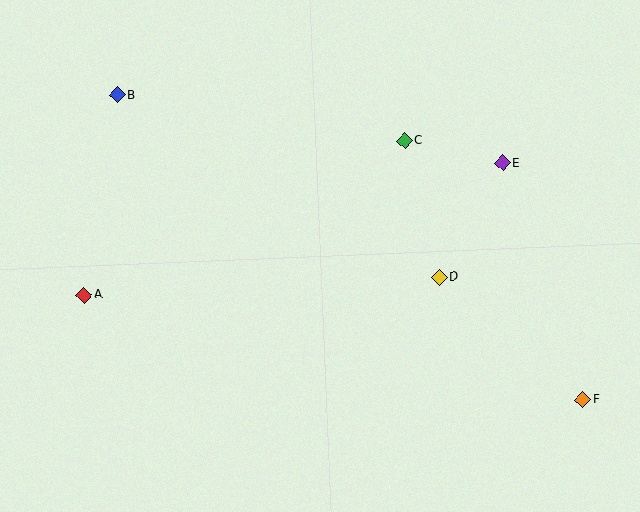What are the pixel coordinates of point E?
Point E is at (502, 163).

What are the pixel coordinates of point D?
Point D is at (439, 278).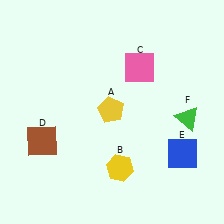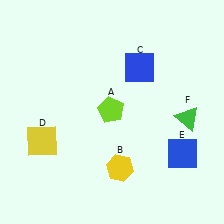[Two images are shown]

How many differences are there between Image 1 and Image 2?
There are 3 differences between the two images.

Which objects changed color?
A changed from yellow to lime. C changed from pink to blue. D changed from brown to yellow.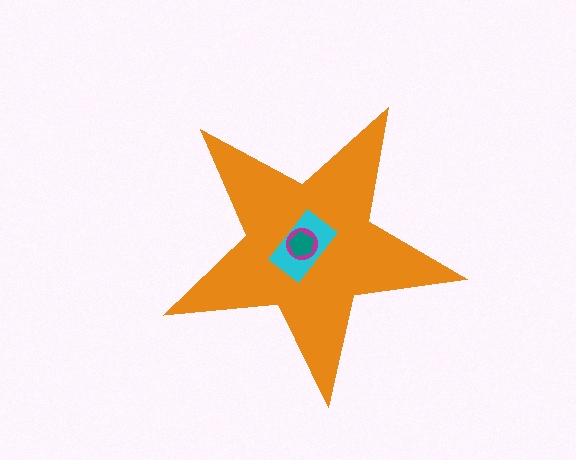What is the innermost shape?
The teal pentagon.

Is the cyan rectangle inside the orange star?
Yes.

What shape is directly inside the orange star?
The cyan rectangle.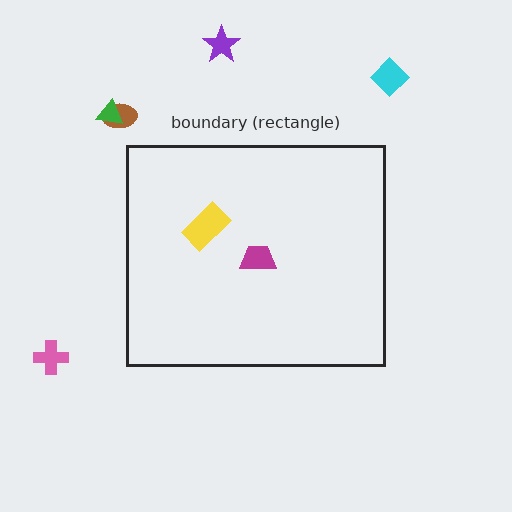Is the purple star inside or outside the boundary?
Outside.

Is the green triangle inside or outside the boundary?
Outside.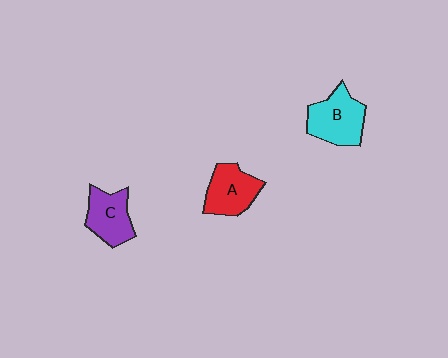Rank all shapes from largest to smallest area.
From largest to smallest: B (cyan), A (red), C (purple).